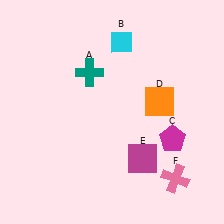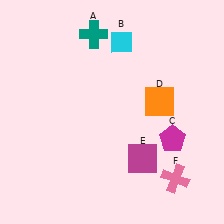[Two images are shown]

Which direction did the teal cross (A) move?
The teal cross (A) moved up.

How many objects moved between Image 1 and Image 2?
1 object moved between the two images.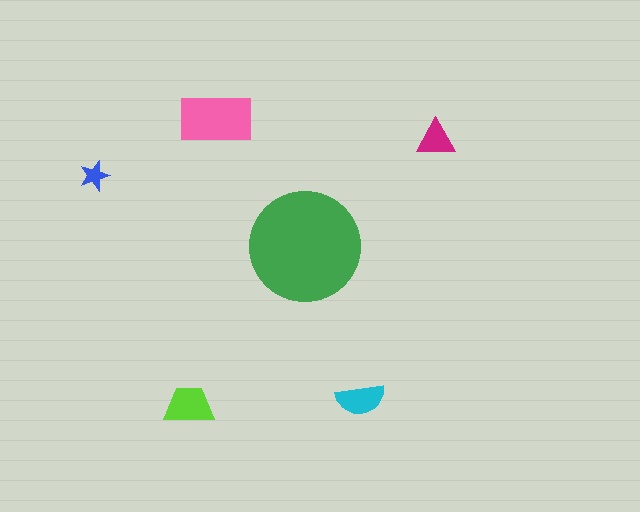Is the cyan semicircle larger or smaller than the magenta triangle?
Larger.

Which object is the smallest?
The blue star.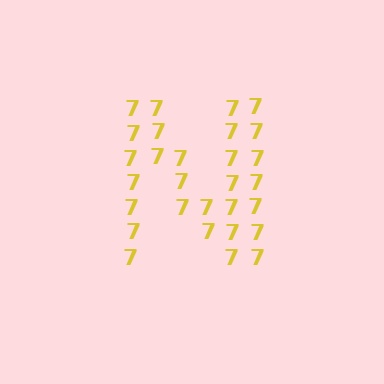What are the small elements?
The small elements are digit 7's.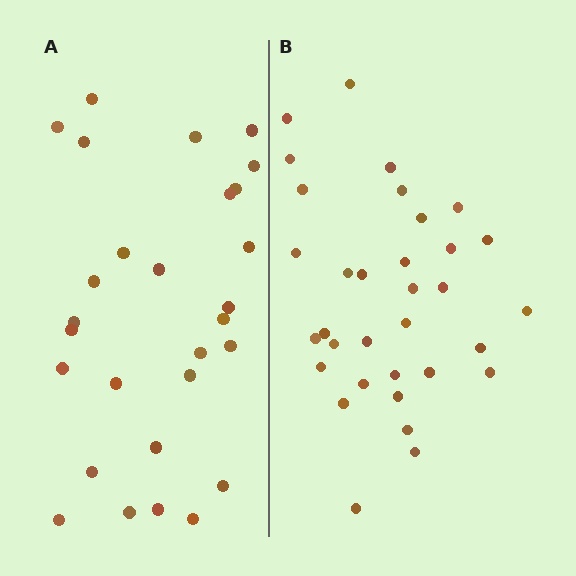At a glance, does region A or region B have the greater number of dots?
Region B (the right region) has more dots.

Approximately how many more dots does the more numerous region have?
Region B has about 5 more dots than region A.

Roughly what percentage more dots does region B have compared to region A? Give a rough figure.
About 20% more.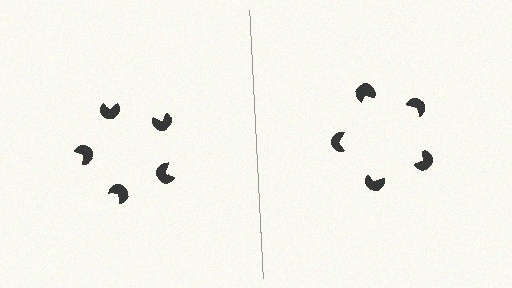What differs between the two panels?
The pac-man discs are positioned identically on both sides; only the wedge orientations differ. On the right they align to a pentagon; on the left they are misaligned.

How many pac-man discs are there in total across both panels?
10 — 5 on each side.